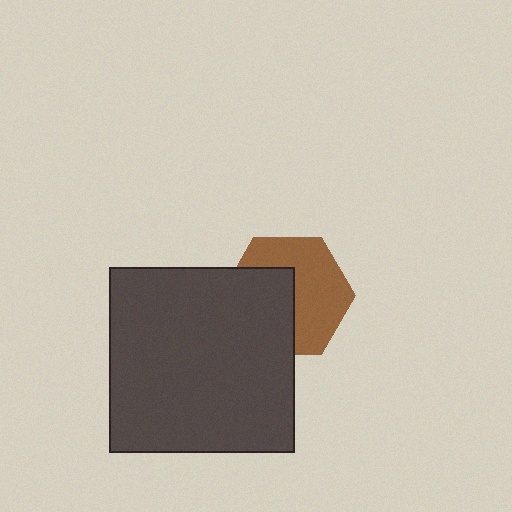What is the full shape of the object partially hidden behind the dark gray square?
The partially hidden object is a brown hexagon.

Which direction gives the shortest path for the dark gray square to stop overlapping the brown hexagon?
Moving toward the lower-left gives the shortest separation.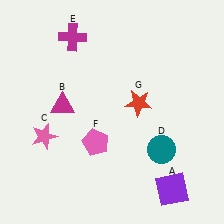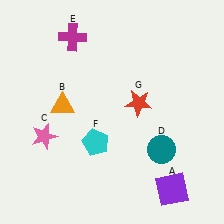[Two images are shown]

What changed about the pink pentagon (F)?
In Image 1, F is pink. In Image 2, it changed to cyan.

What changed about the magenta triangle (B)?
In Image 1, B is magenta. In Image 2, it changed to orange.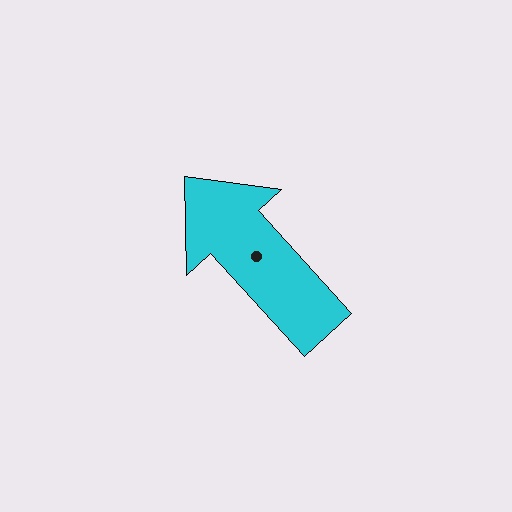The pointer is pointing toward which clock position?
Roughly 11 o'clock.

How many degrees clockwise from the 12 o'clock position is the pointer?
Approximately 318 degrees.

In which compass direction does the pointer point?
Northwest.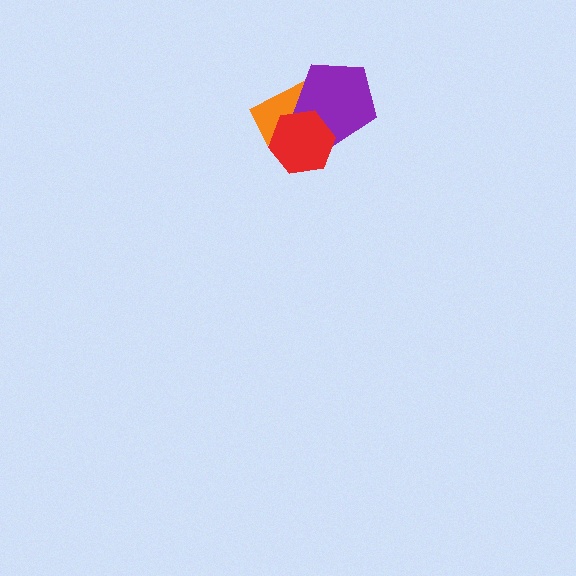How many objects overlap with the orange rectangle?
2 objects overlap with the orange rectangle.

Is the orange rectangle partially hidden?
Yes, it is partially covered by another shape.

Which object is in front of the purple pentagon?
The red hexagon is in front of the purple pentagon.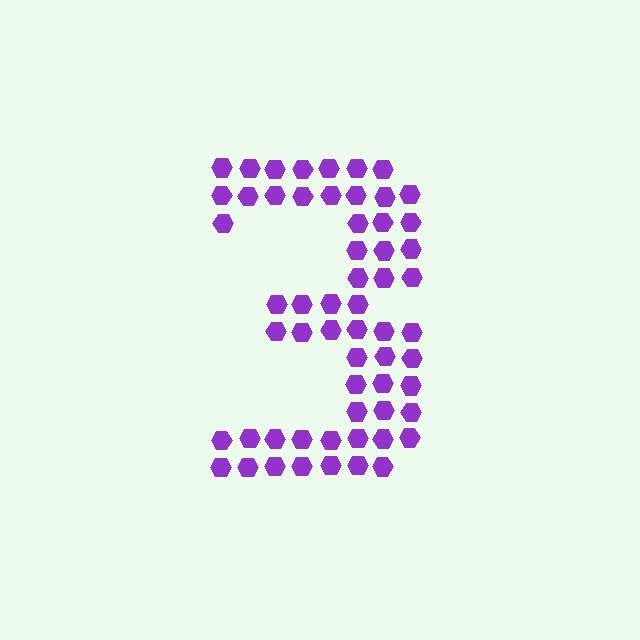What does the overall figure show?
The overall figure shows the digit 3.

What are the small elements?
The small elements are hexagons.